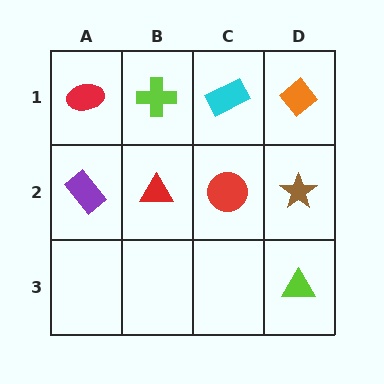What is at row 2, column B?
A red triangle.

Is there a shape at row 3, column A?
No, that cell is empty.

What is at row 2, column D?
A brown star.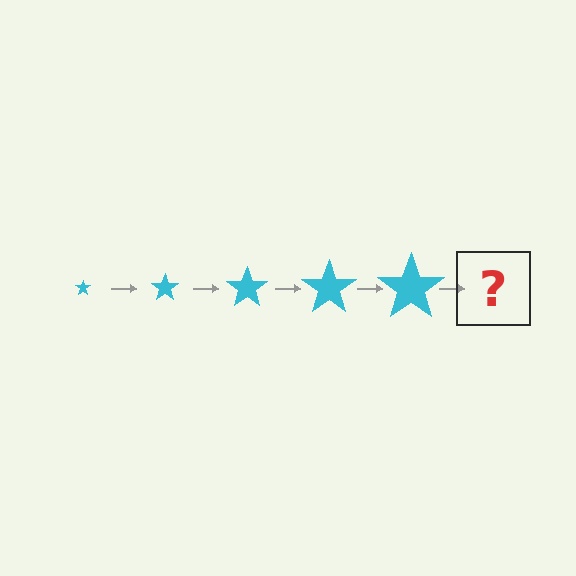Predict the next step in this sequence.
The next step is a cyan star, larger than the previous one.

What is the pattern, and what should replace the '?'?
The pattern is that the star gets progressively larger each step. The '?' should be a cyan star, larger than the previous one.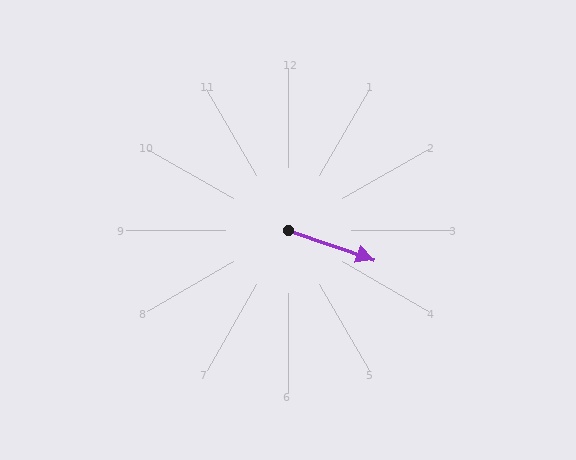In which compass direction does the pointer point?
East.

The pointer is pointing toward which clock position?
Roughly 4 o'clock.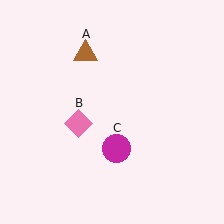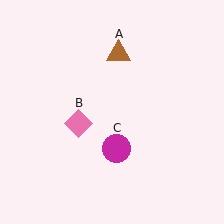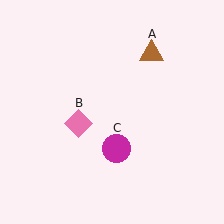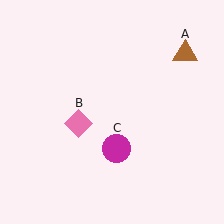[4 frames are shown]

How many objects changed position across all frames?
1 object changed position: brown triangle (object A).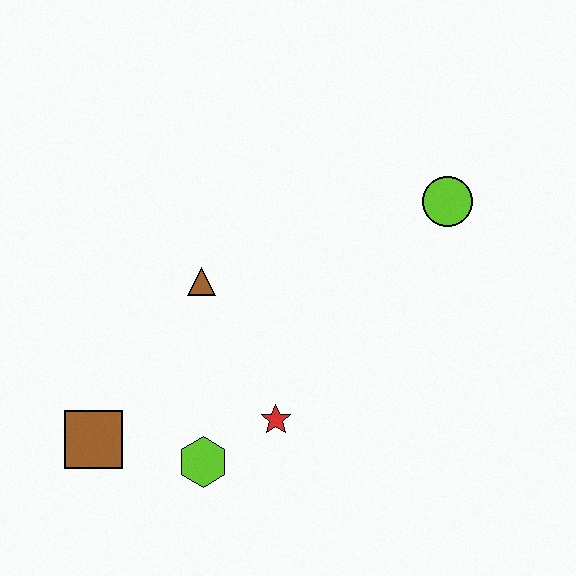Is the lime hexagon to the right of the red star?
No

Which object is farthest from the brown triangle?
The lime circle is farthest from the brown triangle.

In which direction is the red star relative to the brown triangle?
The red star is below the brown triangle.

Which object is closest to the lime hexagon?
The red star is closest to the lime hexagon.